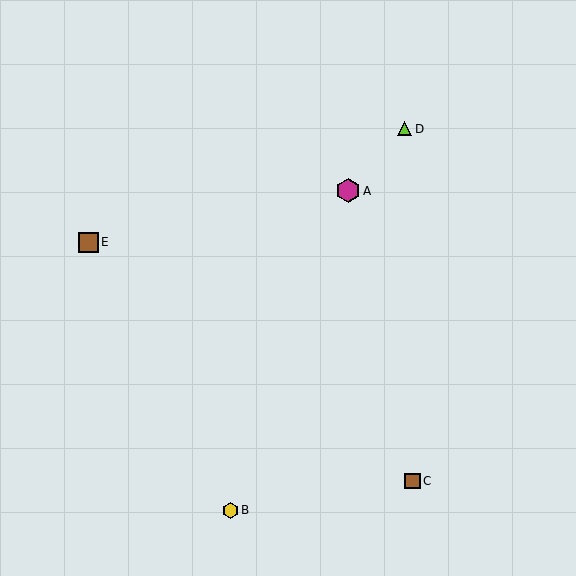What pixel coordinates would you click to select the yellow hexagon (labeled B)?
Click at (230, 510) to select the yellow hexagon B.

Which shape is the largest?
The magenta hexagon (labeled A) is the largest.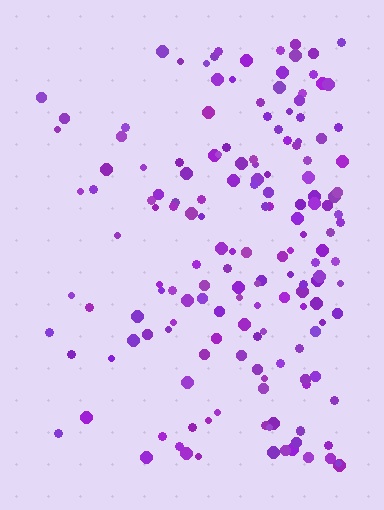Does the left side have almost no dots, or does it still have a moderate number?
Still a moderate number, just noticeably fewer than the right.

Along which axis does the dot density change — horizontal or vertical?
Horizontal.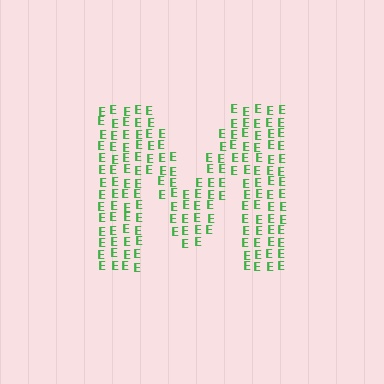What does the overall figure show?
The overall figure shows the letter M.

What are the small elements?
The small elements are letter E's.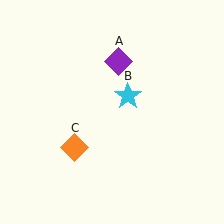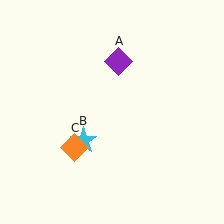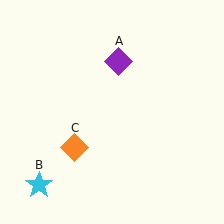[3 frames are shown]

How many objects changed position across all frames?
1 object changed position: cyan star (object B).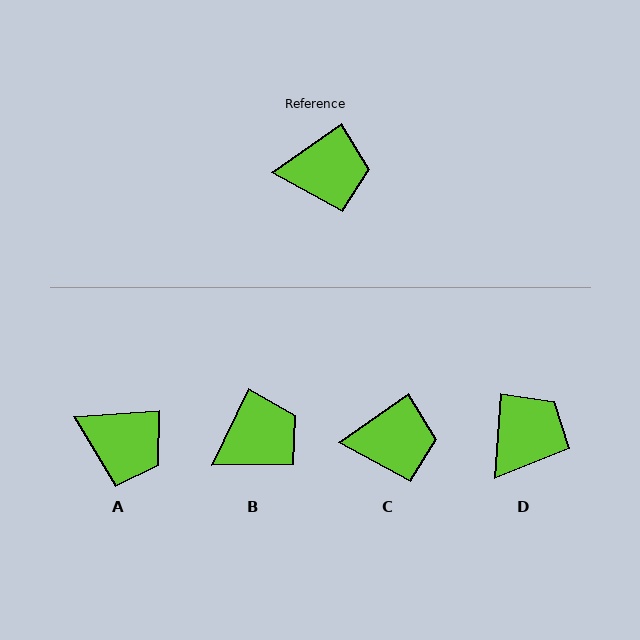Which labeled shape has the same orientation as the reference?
C.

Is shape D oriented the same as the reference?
No, it is off by about 50 degrees.